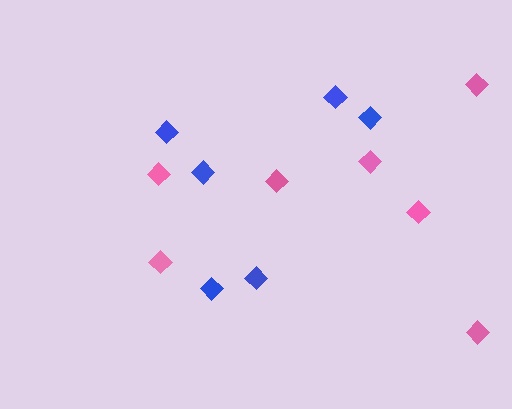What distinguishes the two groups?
There are 2 groups: one group of blue diamonds (6) and one group of pink diamonds (7).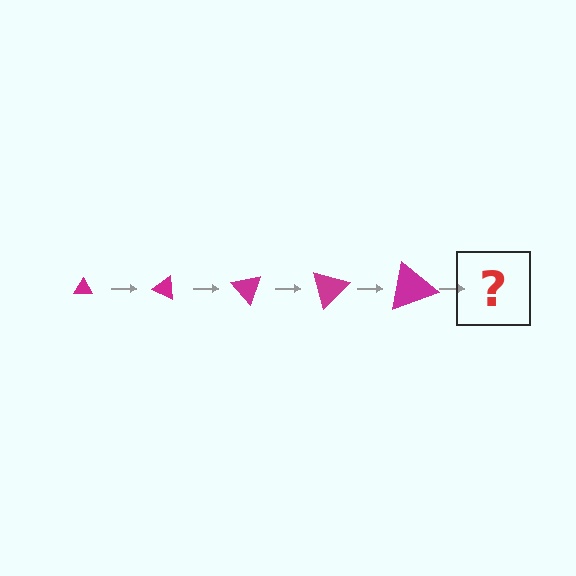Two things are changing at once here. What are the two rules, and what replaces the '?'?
The two rules are that the triangle grows larger each step and it rotates 25 degrees each step. The '?' should be a triangle, larger than the previous one and rotated 125 degrees from the start.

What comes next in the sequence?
The next element should be a triangle, larger than the previous one and rotated 125 degrees from the start.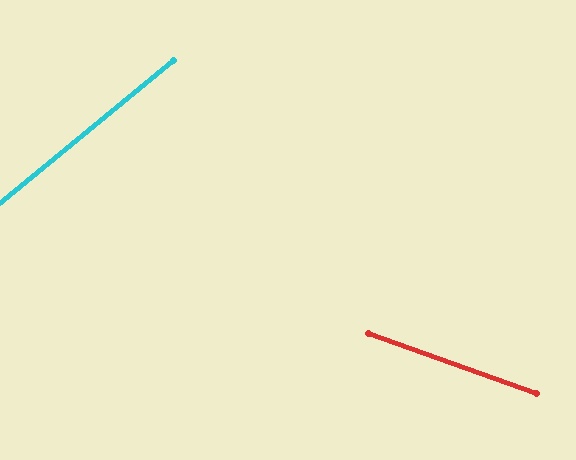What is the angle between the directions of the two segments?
Approximately 59 degrees.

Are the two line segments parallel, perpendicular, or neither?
Neither parallel nor perpendicular — they differ by about 59°.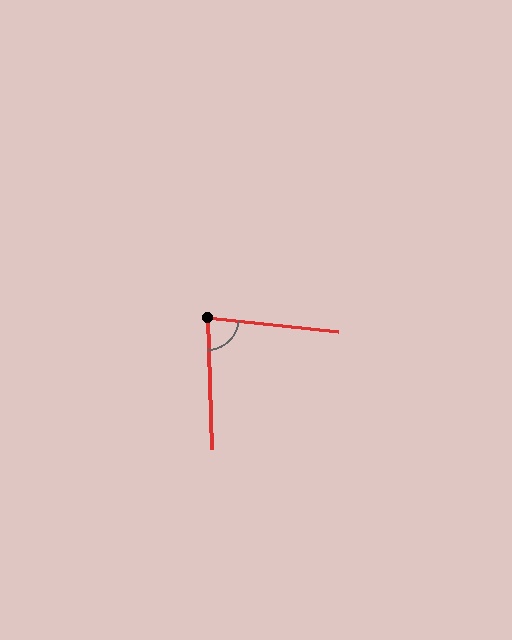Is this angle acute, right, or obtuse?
It is acute.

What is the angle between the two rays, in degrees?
Approximately 82 degrees.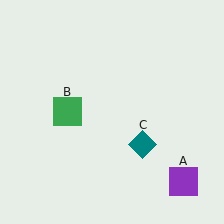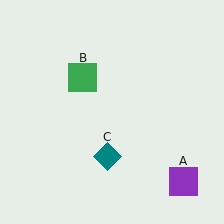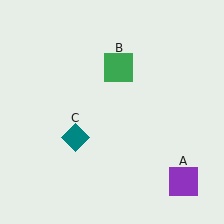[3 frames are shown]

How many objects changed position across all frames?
2 objects changed position: green square (object B), teal diamond (object C).